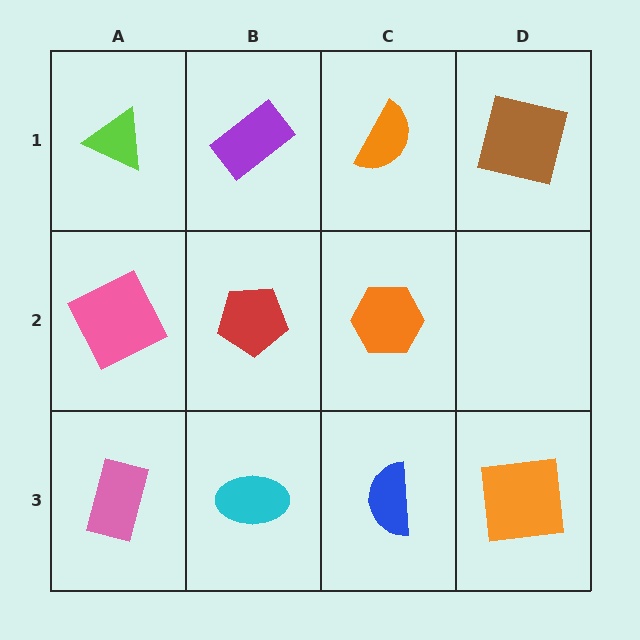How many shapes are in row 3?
4 shapes.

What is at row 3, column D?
An orange square.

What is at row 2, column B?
A red pentagon.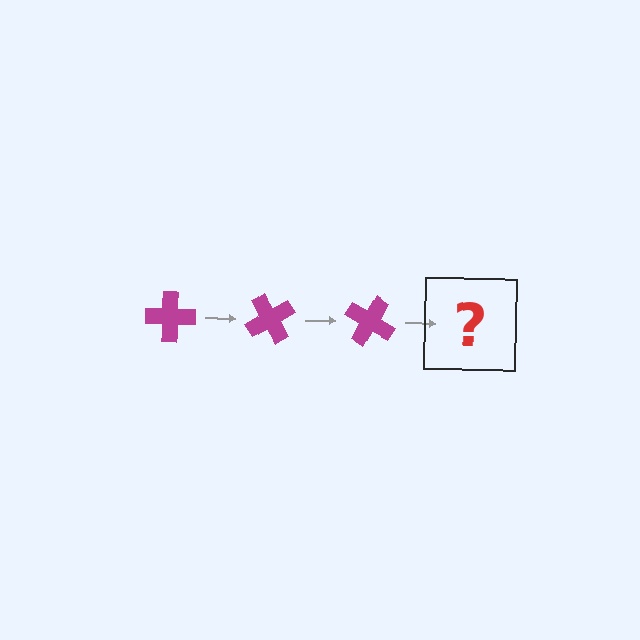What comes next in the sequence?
The next element should be a magenta cross rotated 180 degrees.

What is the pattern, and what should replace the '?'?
The pattern is that the cross rotates 60 degrees each step. The '?' should be a magenta cross rotated 180 degrees.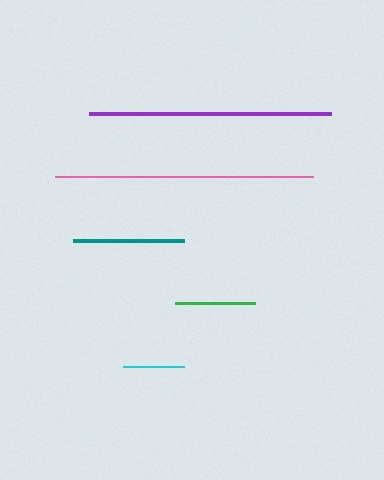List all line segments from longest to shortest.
From longest to shortest: pink, purple, teal, green, cyan.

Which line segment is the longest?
The pink line is the longest at approximately 258 pixels.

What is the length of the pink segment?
The pink segment is approximately 258 pixels long.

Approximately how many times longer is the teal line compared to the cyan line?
The teal line is approximately 1.8 times the length of the cyan line.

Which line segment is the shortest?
The cyan line is the shortest at approximately 61 pixels.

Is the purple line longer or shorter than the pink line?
The pink line is longer than the purple line.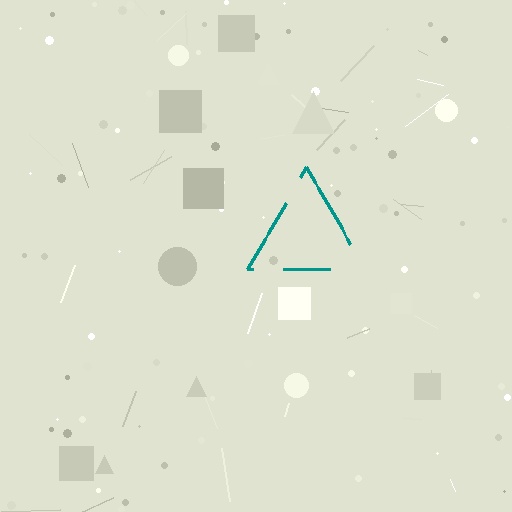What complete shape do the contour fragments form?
The contour fragments form a triangle.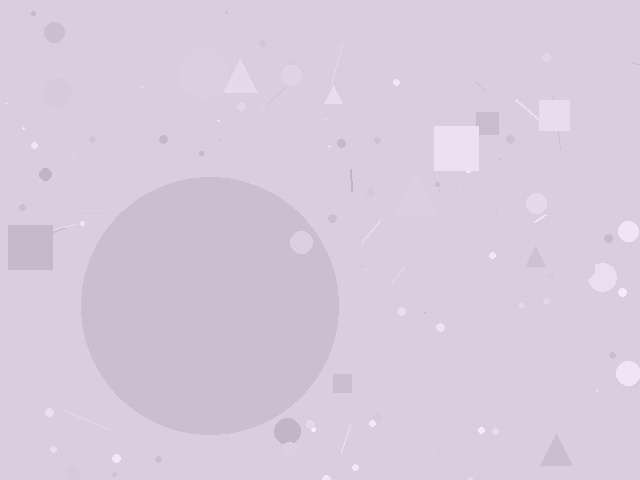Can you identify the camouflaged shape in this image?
The camouflaged shape is a circle.